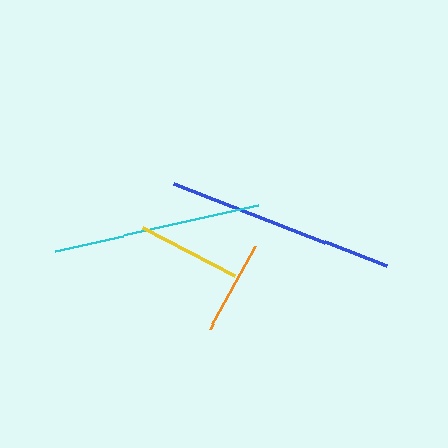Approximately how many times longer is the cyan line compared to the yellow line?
The cyan line is approximately 2.0 times the length of the yellow line.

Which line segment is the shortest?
The orange line is the shortest at approximately 95 pixels.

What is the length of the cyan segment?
The cyan segment is approximately 209 pixels long.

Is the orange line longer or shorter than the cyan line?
The cyan line is longer than the orange line.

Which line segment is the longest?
The blue line is the longest at approximately 229 pixels.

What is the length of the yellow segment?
The yellow segment is approximately 104 pixels long.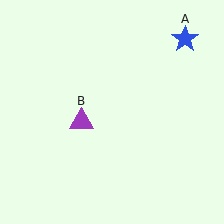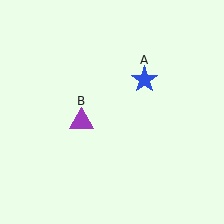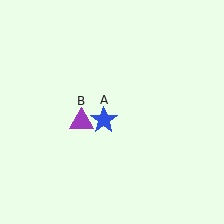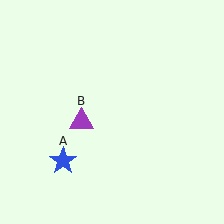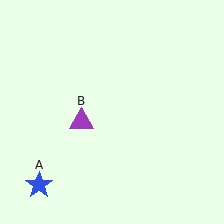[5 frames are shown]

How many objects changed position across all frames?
1 object changed position: blue star (object A).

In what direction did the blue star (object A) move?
The blue star (object A) moved down and to the left.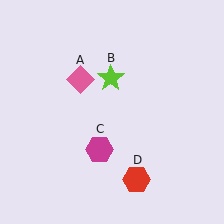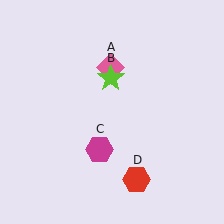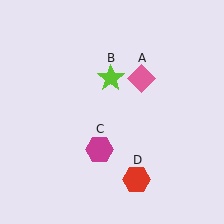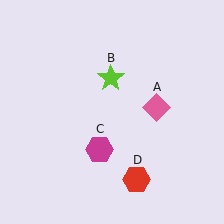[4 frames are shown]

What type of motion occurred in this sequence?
The pink diamond (object A) rotated clockwise around the center of the scene.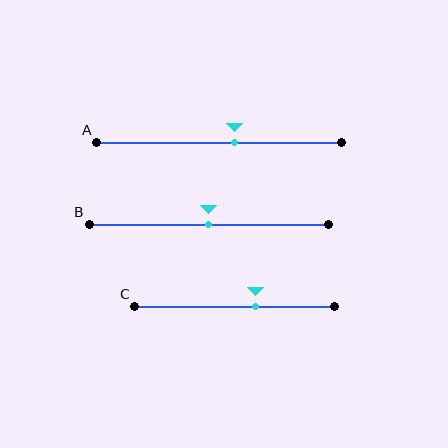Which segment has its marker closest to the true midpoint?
Segment B has its marker closest to the true midpoint.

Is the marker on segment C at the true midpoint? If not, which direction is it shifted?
No, the marker on segment C is shifted to the right by about 10% of the segment length.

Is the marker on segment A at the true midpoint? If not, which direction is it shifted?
No, the marker on segment A is shifted to the right by about 6% of the segment length.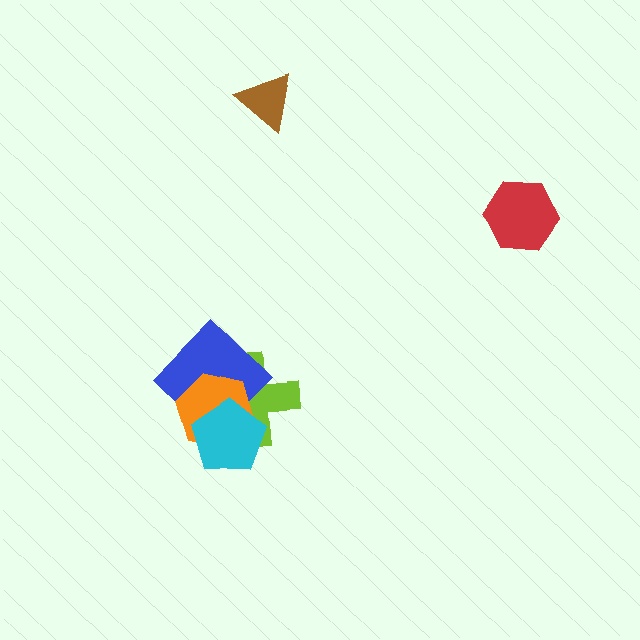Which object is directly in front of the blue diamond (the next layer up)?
The orange hexagon is directly in front of the blue diamond.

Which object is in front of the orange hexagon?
The cyan pentagon is in front of the orange hexagon.